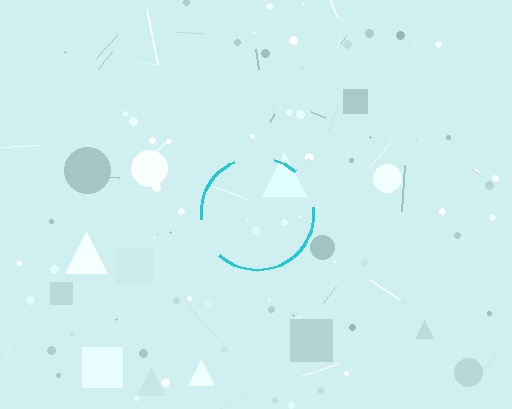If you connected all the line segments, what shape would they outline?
They would outline a circle.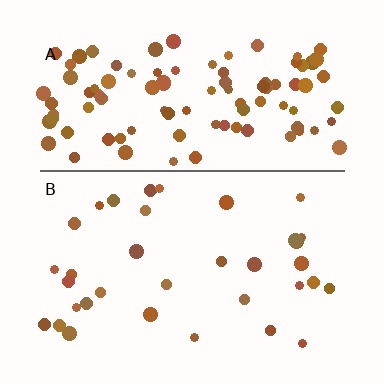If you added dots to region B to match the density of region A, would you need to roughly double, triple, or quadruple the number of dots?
Approximately triple.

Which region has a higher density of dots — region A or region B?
A (the top).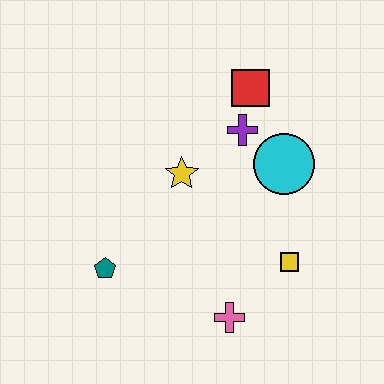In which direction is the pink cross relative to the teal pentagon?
The pink cross is to the right of the teal pentagon.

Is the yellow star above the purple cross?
No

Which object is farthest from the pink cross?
The red square is farthest from the pink cross.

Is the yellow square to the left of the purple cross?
No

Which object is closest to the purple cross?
The red square is closest to the purple cross.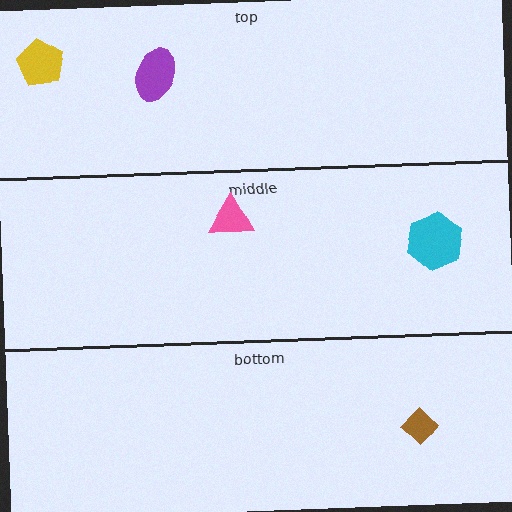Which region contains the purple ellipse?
The top region.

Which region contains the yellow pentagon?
The top region.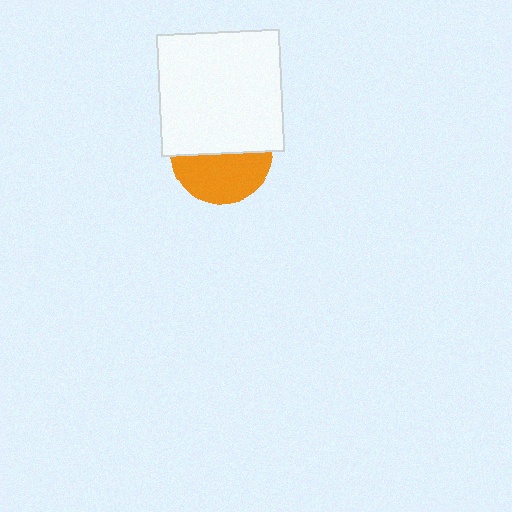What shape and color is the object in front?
The object in front is a white square.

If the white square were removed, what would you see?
You would see the complete orange circle.